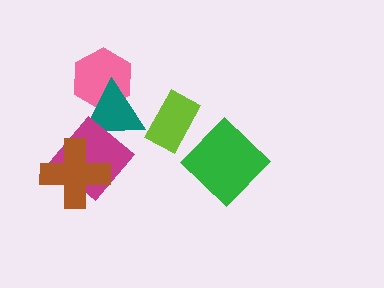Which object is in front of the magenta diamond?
The brown cross is in front of the magenta diamond.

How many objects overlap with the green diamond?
0 objects overlap with the green diamond.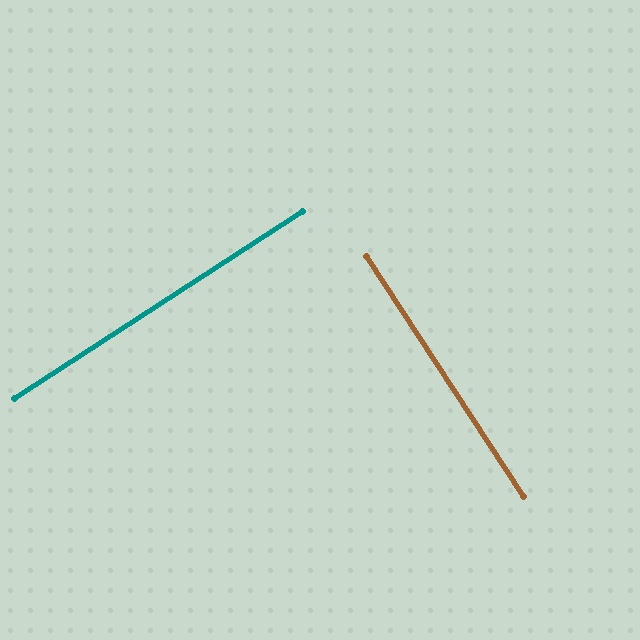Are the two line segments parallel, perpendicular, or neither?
Perpendicular — they meet at approximately 90°.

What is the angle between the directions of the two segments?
Approximately 90 degrees.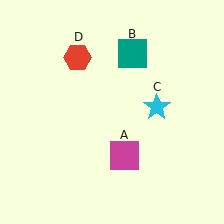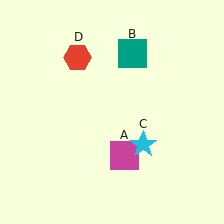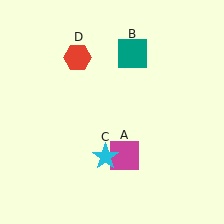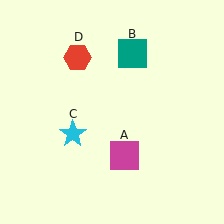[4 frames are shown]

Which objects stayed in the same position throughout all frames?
Magenta square (object A) and teal square (object B) and red hexagon (object D) remained stationary.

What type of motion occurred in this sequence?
The cyan star (object C) rotated clockwise around the center of the scene.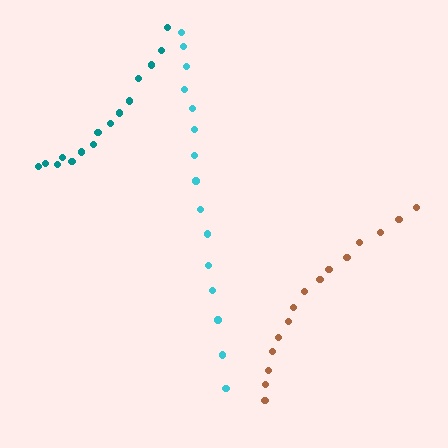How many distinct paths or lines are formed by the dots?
There are 3 distinct paths.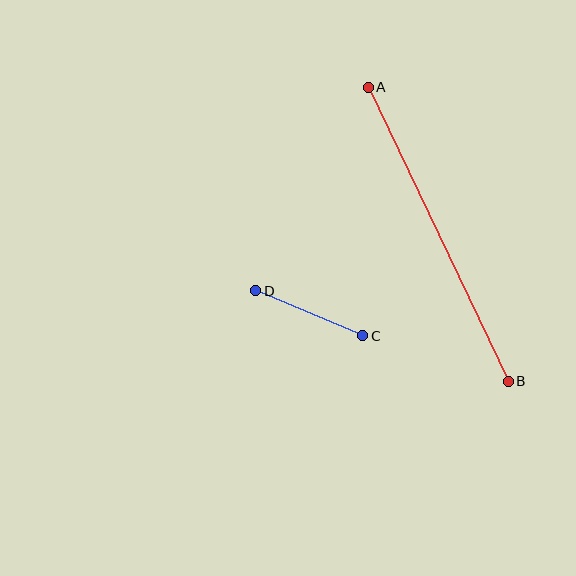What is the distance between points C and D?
The distance is approximately 116 pixels.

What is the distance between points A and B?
The distance is approximately 326 pixels.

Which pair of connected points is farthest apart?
Points A and B are farthest apart.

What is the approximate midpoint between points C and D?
The midpoint is at approximately (309, 313) pixels.